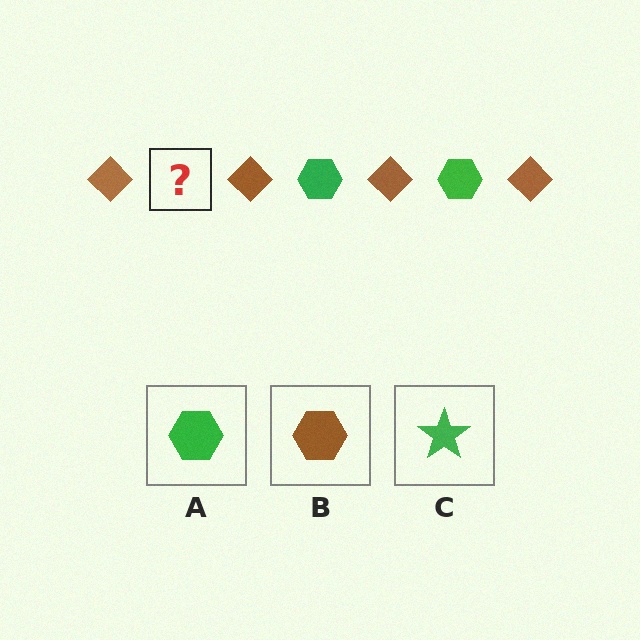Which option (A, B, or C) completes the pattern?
A.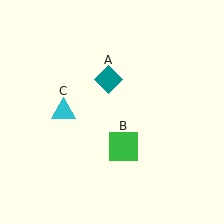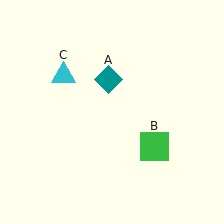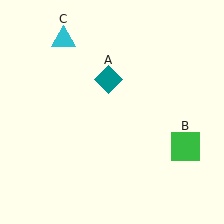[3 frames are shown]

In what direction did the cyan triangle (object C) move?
The cyan triangle (object C) moved up.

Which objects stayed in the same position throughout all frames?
Teal diamond (object A) remained stationary.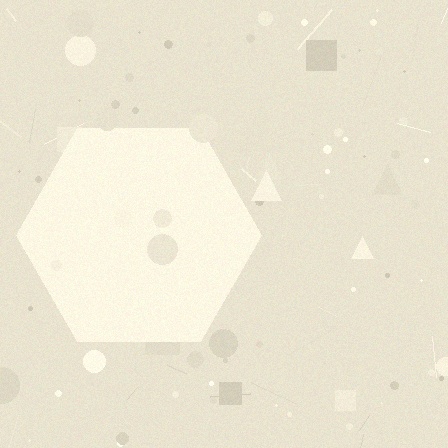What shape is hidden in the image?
A hexagon is hidden in the image.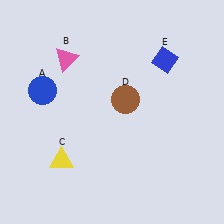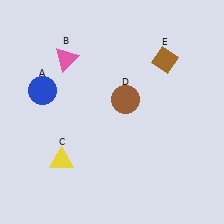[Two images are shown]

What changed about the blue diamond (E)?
In Image 1, E is blue. In Image 2, it changed to brown.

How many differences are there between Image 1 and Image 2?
There is 1 difference between the two images.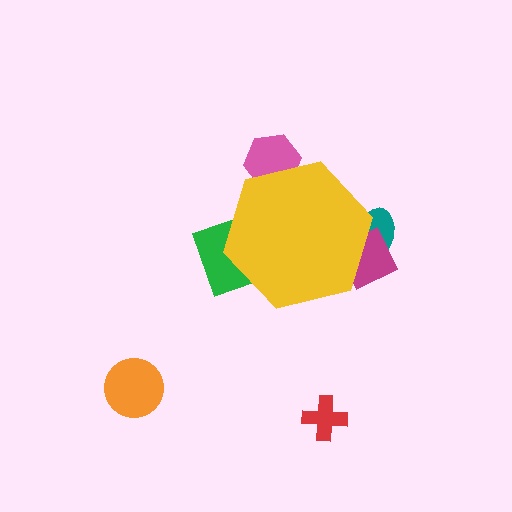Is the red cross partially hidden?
No, the red cross is fully visible.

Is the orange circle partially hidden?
No, the orange circle is fully visible.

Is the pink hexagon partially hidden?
Yes, the pink hexagon is partially hidden behind the yellow hexagon.